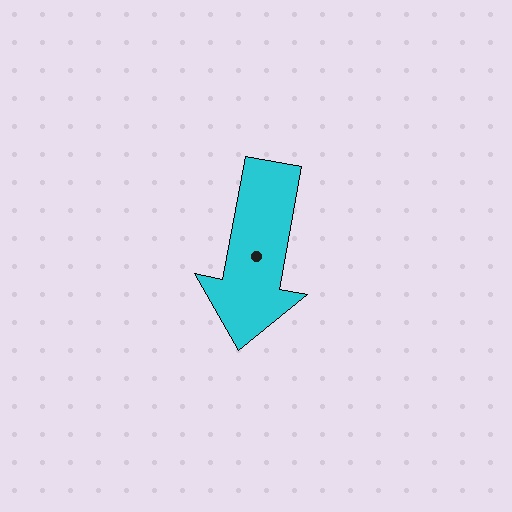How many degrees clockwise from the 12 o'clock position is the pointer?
Approximately 190 degrees.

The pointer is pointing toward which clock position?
Roughly 6 o'clock.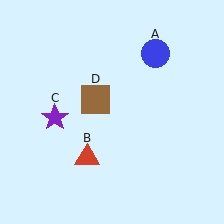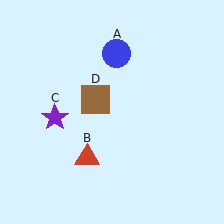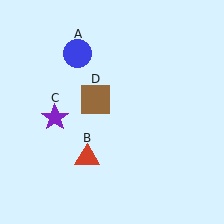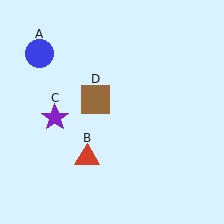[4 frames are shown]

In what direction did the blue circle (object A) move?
The blue circle (object A) moved left.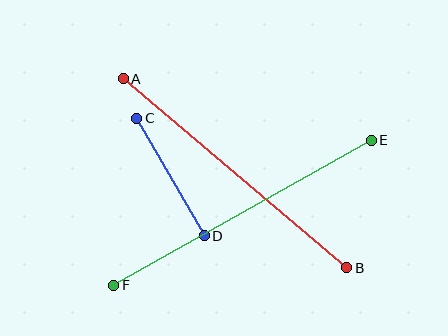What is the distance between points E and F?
The distance is approximately 296 pixels.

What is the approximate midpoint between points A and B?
The midpoint is at approximately (235, 173) pixels.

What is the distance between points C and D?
The distance is approximately 136 pixels.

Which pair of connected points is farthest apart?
Points E and F are farthest apart.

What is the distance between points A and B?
The distance is approximately 293 pixels.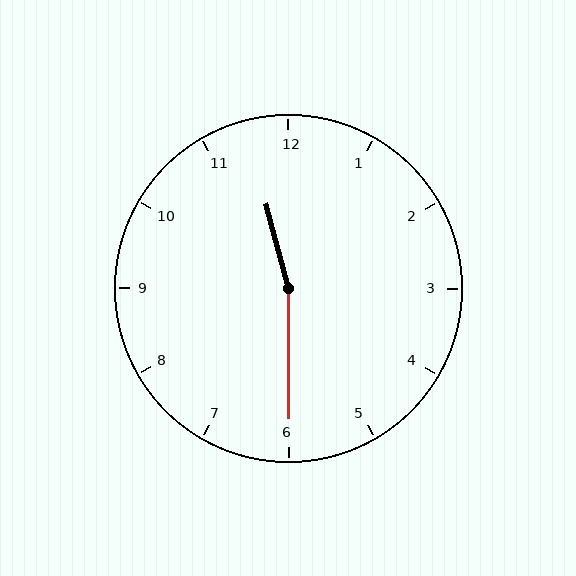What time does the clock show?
11:30.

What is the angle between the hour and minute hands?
Approximately 165 degrees.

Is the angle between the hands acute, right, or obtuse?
It is obtuse.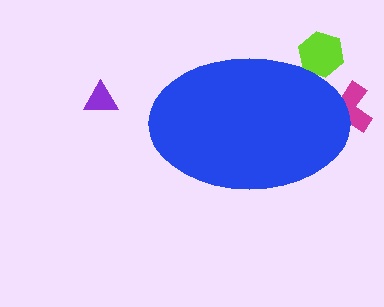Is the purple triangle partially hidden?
No, the purple triangle is fully visible.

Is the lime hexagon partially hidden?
Yes, the lime hexagon is partially hidden behind the blue ellipse.